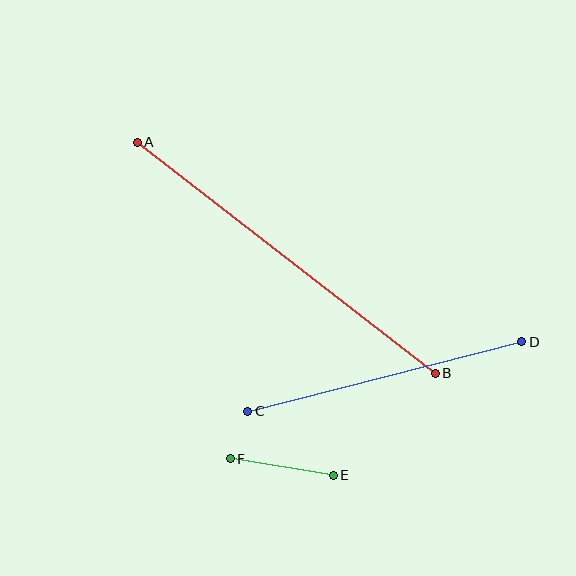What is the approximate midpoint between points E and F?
The midpoint is at approximately (282, 467) pixels.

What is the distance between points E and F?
The distance is approximately 104 pixels.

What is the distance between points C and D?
The distance is approximately 283 pixels.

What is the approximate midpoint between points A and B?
The midpoint is at approximately (286, 258) pixels.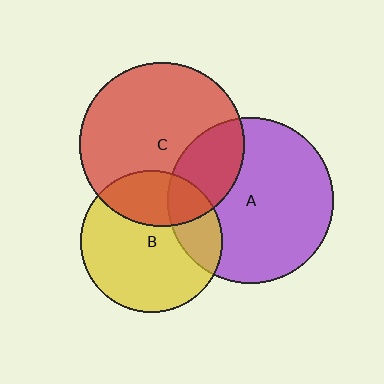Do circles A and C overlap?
Yes.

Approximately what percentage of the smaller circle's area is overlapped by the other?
Approximately 25%.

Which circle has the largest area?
Circle A (purple).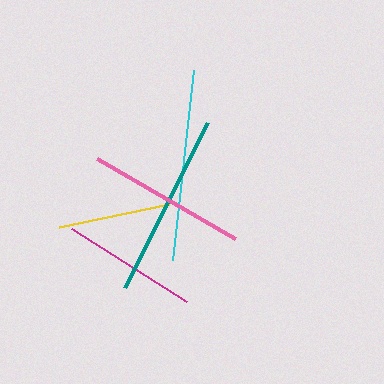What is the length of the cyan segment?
The cyan segment is approximately 191 pixels long.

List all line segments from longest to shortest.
From longest to shortest: cyan, teal, pink, magenta, yellow.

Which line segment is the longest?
The cyan line is the longest at approximately 191 pixels.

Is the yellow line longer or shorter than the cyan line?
The cyan line is longer than the yellow line.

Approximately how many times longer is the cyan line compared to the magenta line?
The cyan line is approximately 1.4 times the length of the magenta line.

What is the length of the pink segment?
The pink segment is approximately 160 pixels long.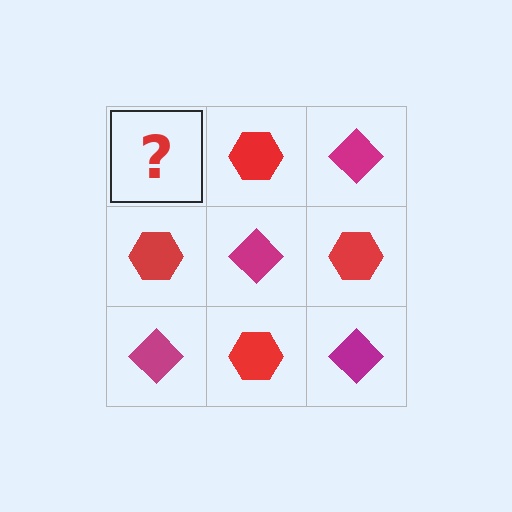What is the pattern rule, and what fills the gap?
The rule is that it alternates magenta diamond and red hexagon in a checkerboard pattern. The gap should be filled with a magenta diamond.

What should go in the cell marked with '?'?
The missing cell should contain a magenta diamond.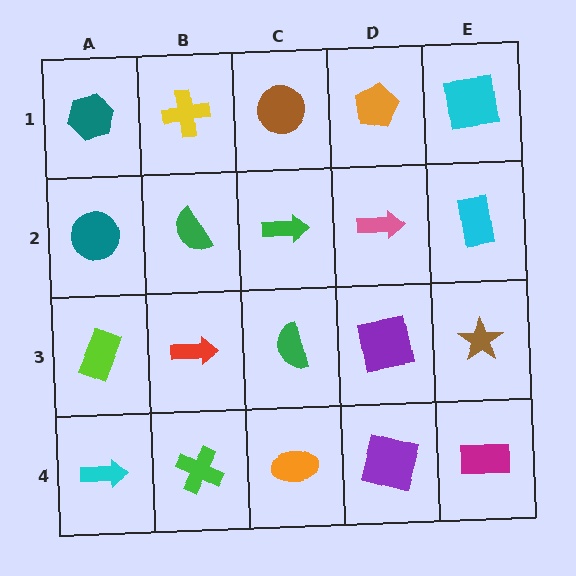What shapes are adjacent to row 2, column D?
An orange pentagon (row 1, column D), a purple square (row 3, column D), a green arrow (row 2, column C), a cyan rectangle (row 2, column E).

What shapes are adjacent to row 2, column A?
A teal hexagon (row 1, column A), a lime rectangle (row 3, column A), a green semicircle (row 2, column B).